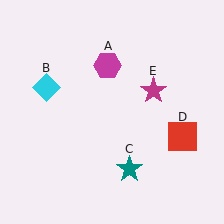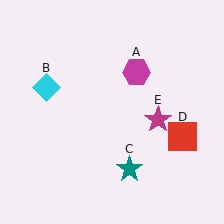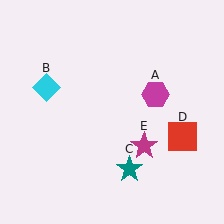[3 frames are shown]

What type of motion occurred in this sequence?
The magenta hexagon (object A), magenta star (object E) rotated clockwise around the center of the scene.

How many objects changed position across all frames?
2 objects changed position: magenta hexagon (object A), magenta star (object E).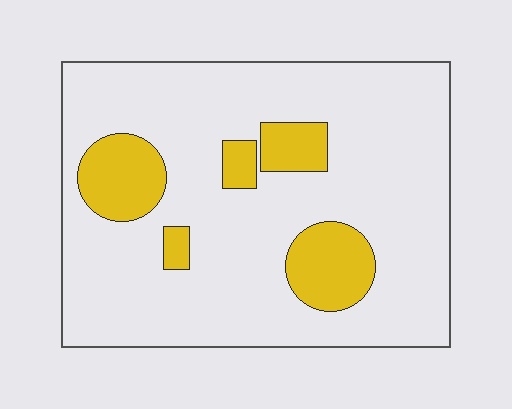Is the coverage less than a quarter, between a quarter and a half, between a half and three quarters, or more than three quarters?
Less than a quarter.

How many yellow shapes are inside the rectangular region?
5.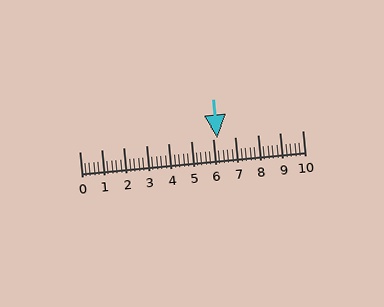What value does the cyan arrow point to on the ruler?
The cyan arrow points to approximately 6.2.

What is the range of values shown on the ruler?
The ruler shows values from 0 to 10.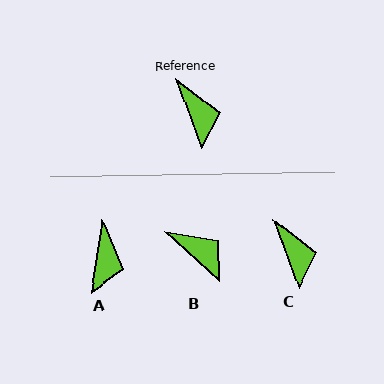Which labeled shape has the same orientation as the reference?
C.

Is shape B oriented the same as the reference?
No, it is off by about 28 degrees.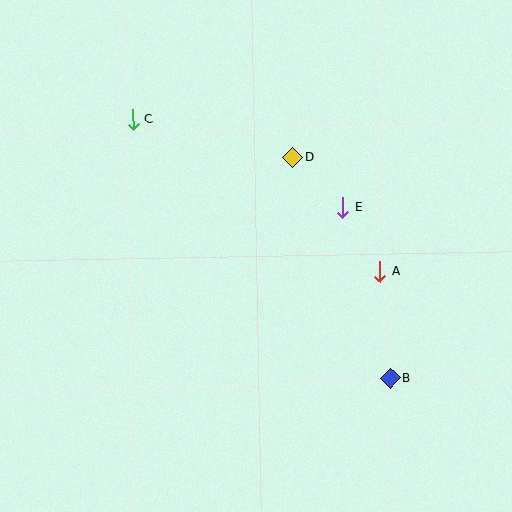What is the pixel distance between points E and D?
The distance between E and D is 71 pixels.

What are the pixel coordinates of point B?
Point B is at (391, 379).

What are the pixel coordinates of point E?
Point E is at (343, 208).